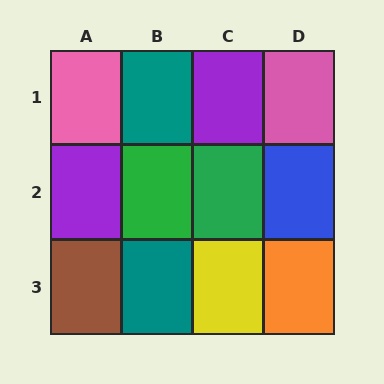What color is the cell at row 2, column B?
Green.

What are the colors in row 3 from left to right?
Brown, teal, yellow, orange.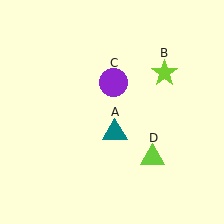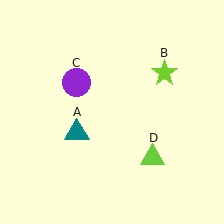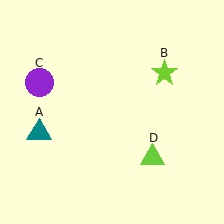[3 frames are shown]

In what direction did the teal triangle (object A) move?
The teal triangle (object A) moved left.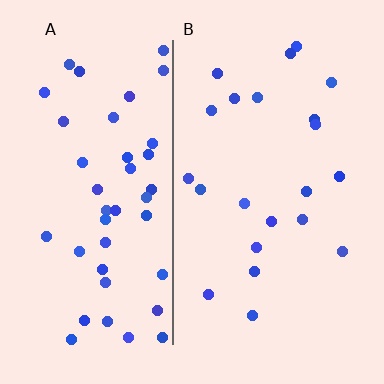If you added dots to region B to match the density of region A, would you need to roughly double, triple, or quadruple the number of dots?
Approximately double.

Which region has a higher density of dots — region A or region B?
A (the left).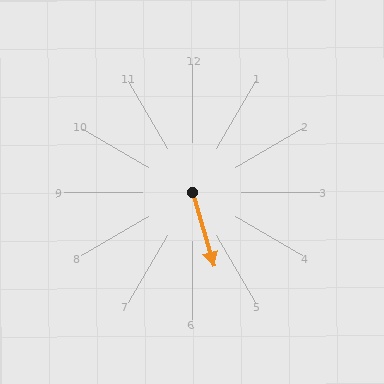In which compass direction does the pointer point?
South.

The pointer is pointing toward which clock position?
Roughly 5 o'clock.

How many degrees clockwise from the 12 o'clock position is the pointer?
Approximately 163 degrees.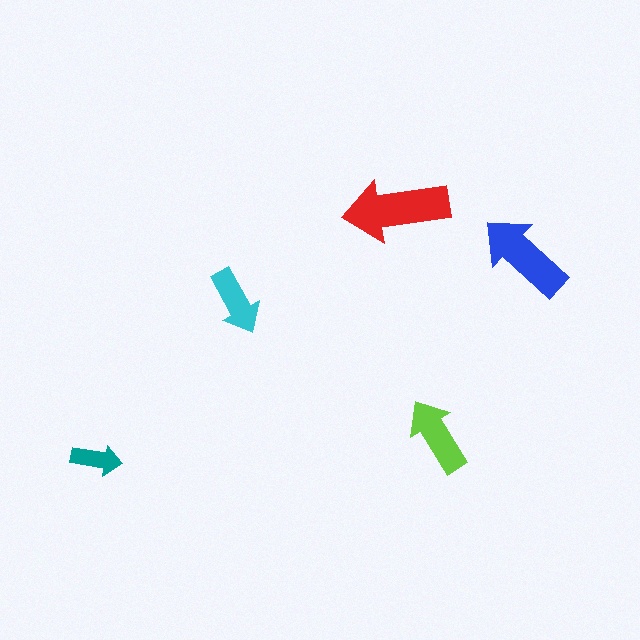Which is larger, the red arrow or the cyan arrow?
The red one.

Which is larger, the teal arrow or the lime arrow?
The lime one.